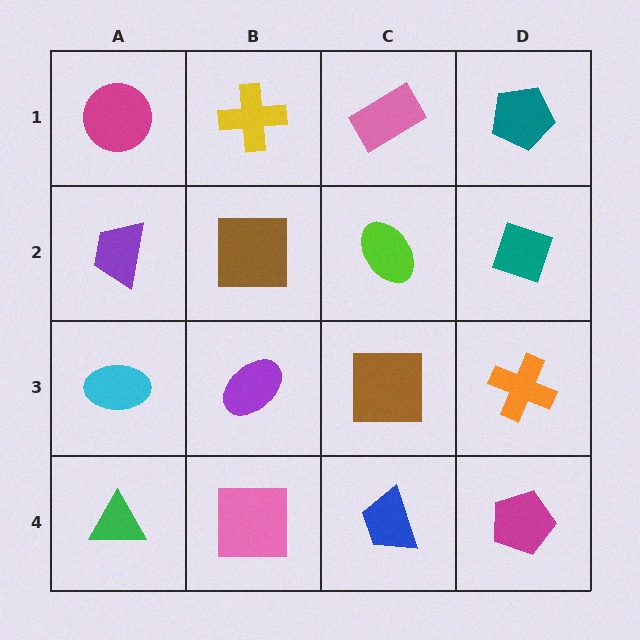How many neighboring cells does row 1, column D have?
2.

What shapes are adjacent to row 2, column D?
A teal pentagon (row 1, column D), an orange cross (row 3, column D), a lime ellipse (row 2, column C).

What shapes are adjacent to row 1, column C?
A lime ellipse (row 2, column C), a yellow cross (row 1, column B), a teal pentagon (row 1, column D).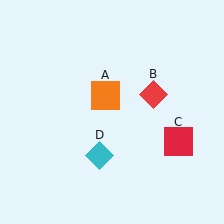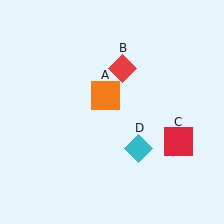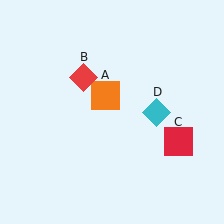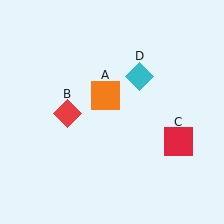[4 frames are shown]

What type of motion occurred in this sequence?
The red diamond (object B), cyan diamond (object D) rotated counterclockwise around the center of the scene.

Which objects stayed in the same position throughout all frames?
Orange square (object A) and red square (object C) remained stationary.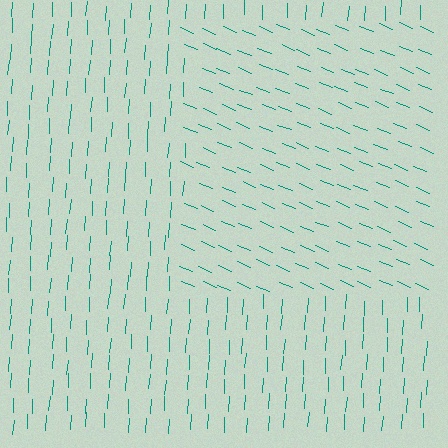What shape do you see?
I see a rectangle.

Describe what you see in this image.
The image is filled with small teal line segments. A rectangle region in the image has lines oriented differently from the surrounding lines, creating a visible texture boundary.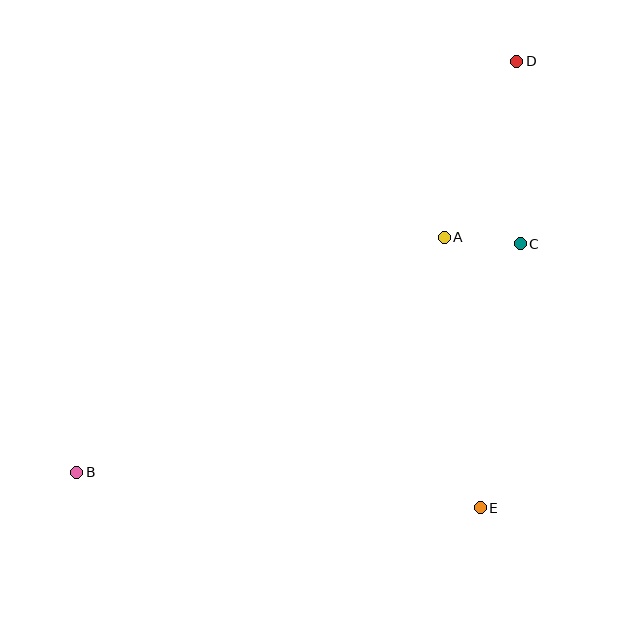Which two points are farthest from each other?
Points B and D are farthest from each other.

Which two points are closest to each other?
Points A and C are closest to each other.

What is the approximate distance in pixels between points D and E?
The distance between D and E is approximately 448 pixels.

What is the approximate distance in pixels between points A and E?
The distance between A and E is approximately 273 pixels.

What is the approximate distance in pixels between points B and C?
The distance between B and C is approximately 499 pixels.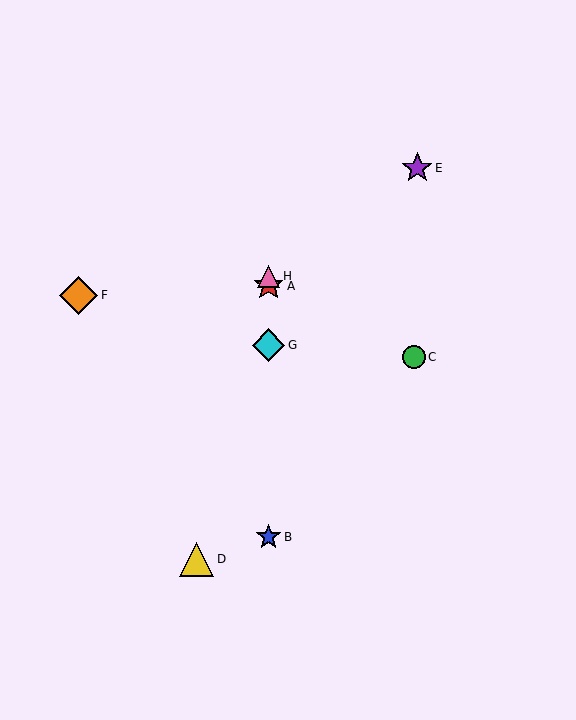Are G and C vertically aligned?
No, G is at x≈269 and C is at x≈414.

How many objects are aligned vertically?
4 objects (A, B, G, H) are aligned vertically.